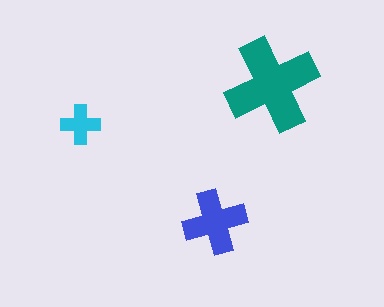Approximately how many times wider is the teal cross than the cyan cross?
About 2.5 times wider.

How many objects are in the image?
There are 3 objects in the image.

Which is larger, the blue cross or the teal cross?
The teal one.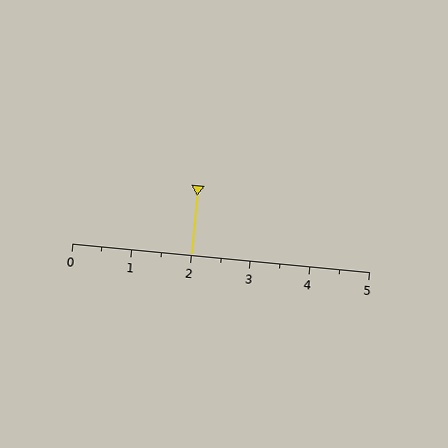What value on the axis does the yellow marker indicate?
The marker indicates approximately 2.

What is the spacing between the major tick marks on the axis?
The major ticks are spaced 1 apart.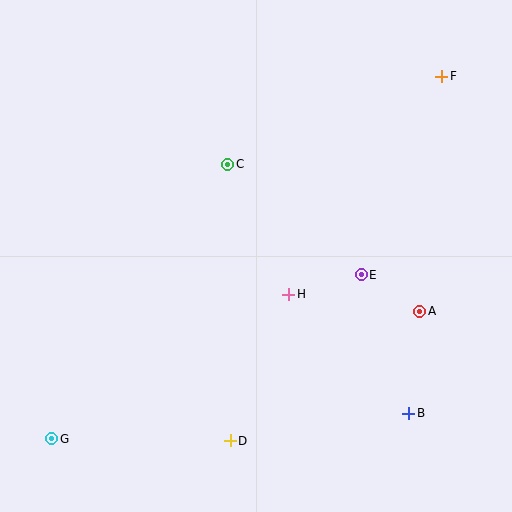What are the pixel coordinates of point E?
Point E is at (361, 275).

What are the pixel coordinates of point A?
Point A is at (420, 311).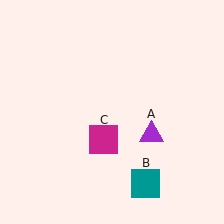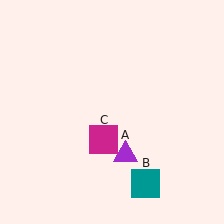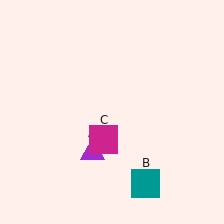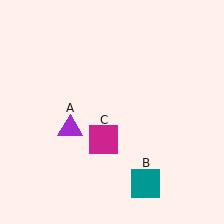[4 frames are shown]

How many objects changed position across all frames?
1 object changed position: purple triangle (object A).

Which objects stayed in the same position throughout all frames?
Teal square (object B) and magenta square (object C) remained stationary.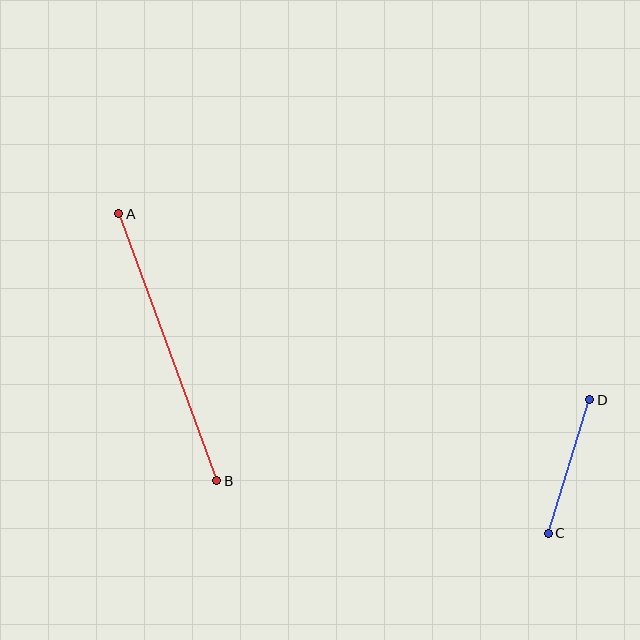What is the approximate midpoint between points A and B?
The midpoint is at approximately (168, 347) pixels.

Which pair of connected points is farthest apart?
Points A and B are farthest apart.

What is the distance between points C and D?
The distance is approximately 140 pixels.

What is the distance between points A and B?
The distance is approximately 284 pixels.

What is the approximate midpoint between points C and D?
The midpoint is at approximately (569, 467) pixels.